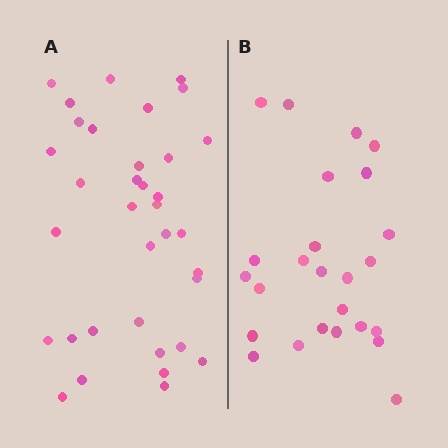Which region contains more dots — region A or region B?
Region A (the left region) has more dots.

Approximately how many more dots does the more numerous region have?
Region A has roughly 10 or so more dots than region B.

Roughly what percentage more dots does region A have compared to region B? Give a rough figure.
About 40% more.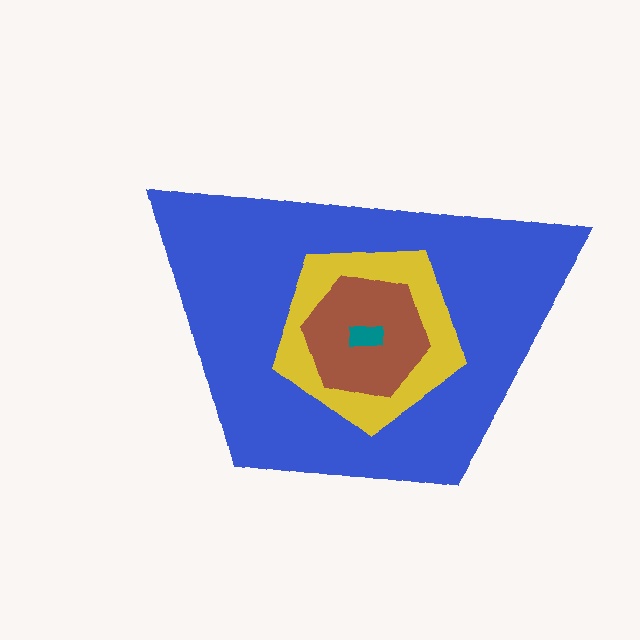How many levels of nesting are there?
4.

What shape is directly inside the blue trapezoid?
The yellow pentagon.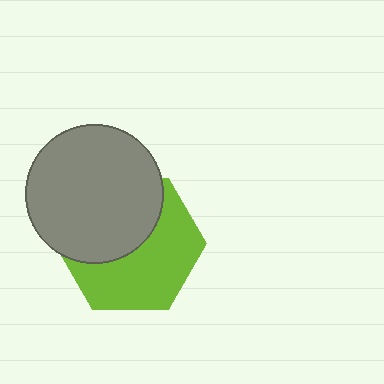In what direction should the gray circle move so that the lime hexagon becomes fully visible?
The gray circle should move up. That is the shortest direction to clear the overlap and leave the lime hexagon fully visible.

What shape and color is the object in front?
The object in front is a gray circle.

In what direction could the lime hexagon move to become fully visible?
The lime hexagon could move down. That would shift it out from behind the gray circle entirely.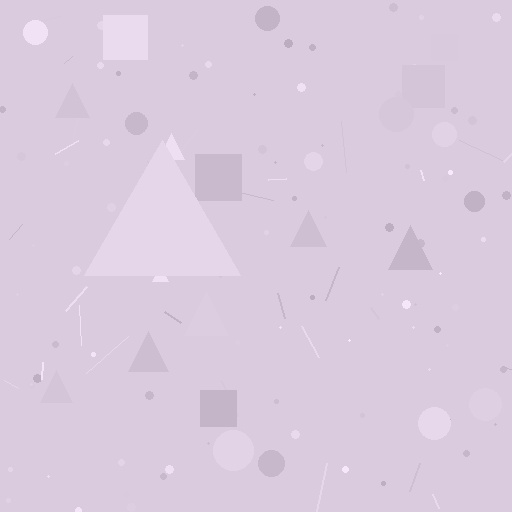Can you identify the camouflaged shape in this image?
The camouflaged shape is a triangle.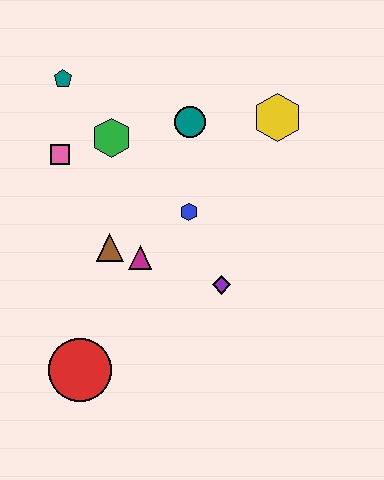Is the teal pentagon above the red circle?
Yes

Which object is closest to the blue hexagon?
The magenta triangle is closest to the blue hexagon.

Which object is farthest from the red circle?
The yellow hexagon is farthest from the red circle.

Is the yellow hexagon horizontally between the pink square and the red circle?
No